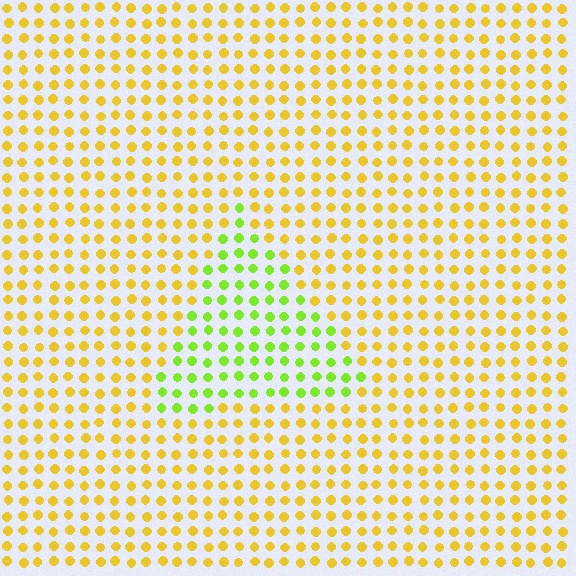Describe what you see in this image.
The image is filled with small yellow elements in a uniform arrangement. A triangle-shaped region is visible where the elements are tinted to a slightly different hue, forming a subtle color boundary.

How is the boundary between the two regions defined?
The boundary is defined purely by a slight shift in hue (about 46 degrees). Spacing, size, and orientation are identical on both sides.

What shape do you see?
I see a triangle.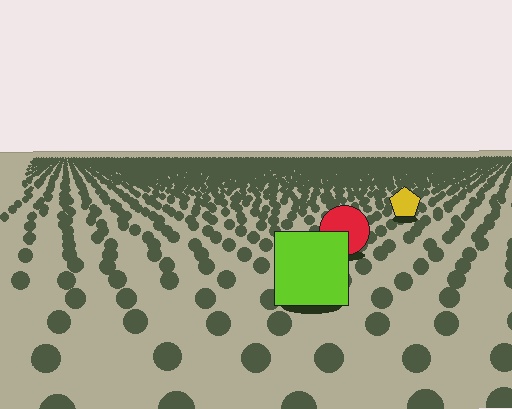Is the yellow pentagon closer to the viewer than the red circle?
No. The red circle is closer — you can tell from the texture gradient: the ground texture is coarser near it.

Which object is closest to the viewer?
The lime square is closest. The texture marks near it are larger and more spread out.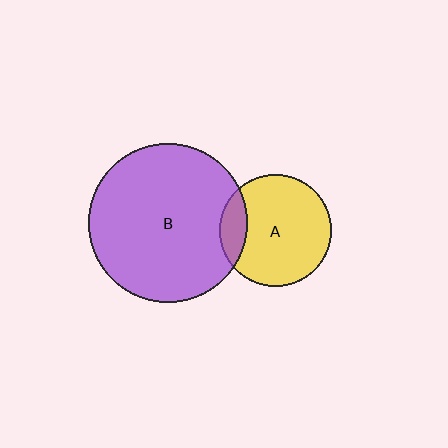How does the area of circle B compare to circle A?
Approximately 2.0 times.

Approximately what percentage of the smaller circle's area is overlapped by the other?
Approximately 15%.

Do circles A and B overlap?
Yes.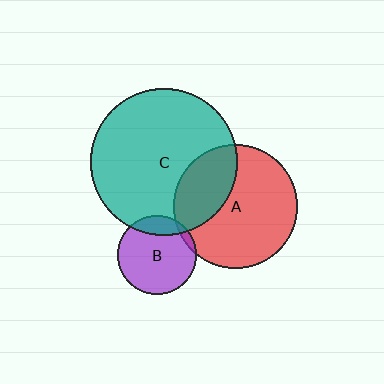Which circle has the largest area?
Circle C (teal).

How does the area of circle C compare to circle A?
Approximately 1.4 times.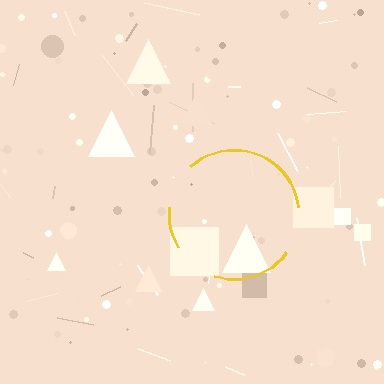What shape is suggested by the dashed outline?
The dashed outline suggests a circle.